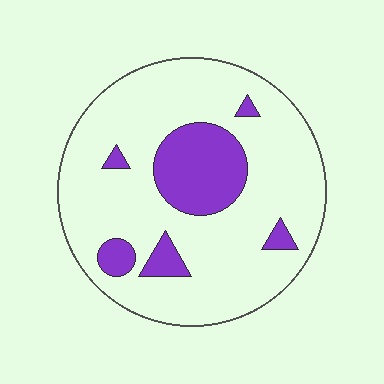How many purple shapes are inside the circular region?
6.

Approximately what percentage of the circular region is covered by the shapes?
Approximately 20%.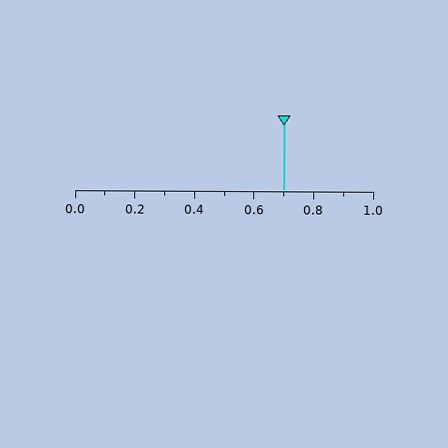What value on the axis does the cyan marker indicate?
The marker indicates approximately 0.7.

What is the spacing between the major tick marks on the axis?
The major ticks are spaced 0.2 apart.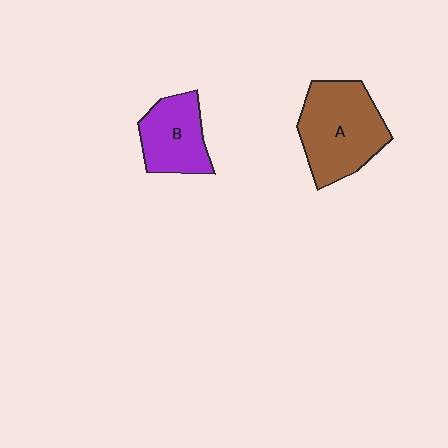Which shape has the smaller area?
Shape B (purple).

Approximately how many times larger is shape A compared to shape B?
Approximately 1.5 times.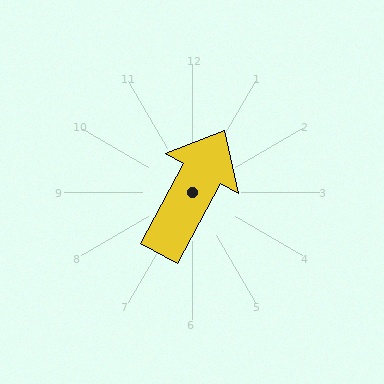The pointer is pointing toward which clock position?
Roughly 1 o'clock.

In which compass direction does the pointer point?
Northeast.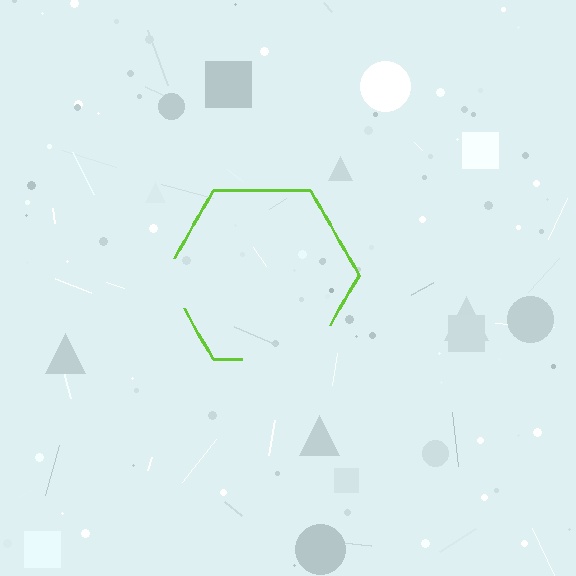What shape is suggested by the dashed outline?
The dashed outline suggests a hexagon.